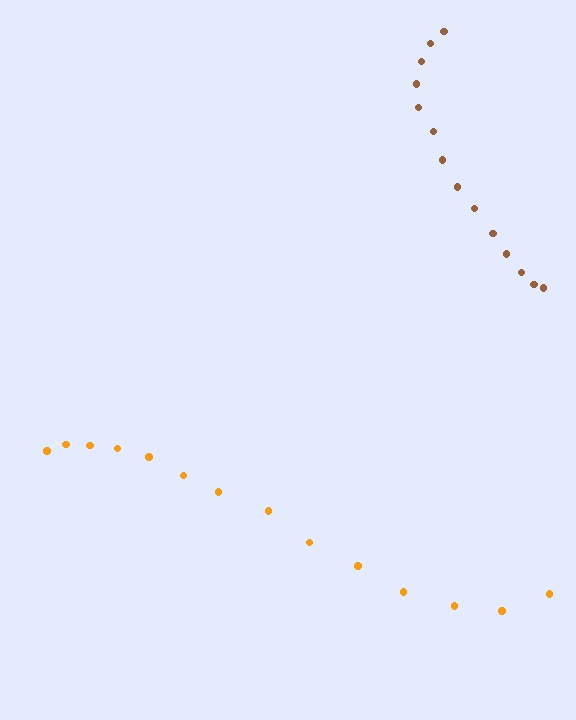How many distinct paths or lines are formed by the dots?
There are 2 distinct paths.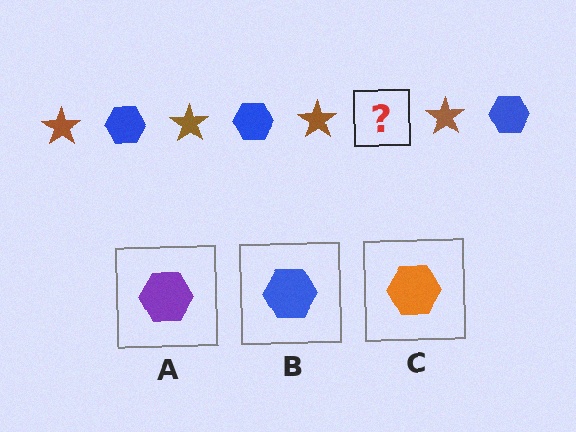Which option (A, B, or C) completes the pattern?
B.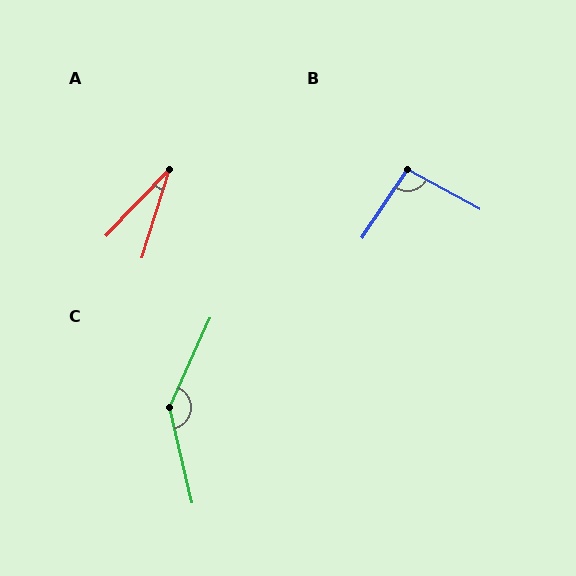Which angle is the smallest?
A, at approximately 26 degrees.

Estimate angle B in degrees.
Approximately 95 degrees.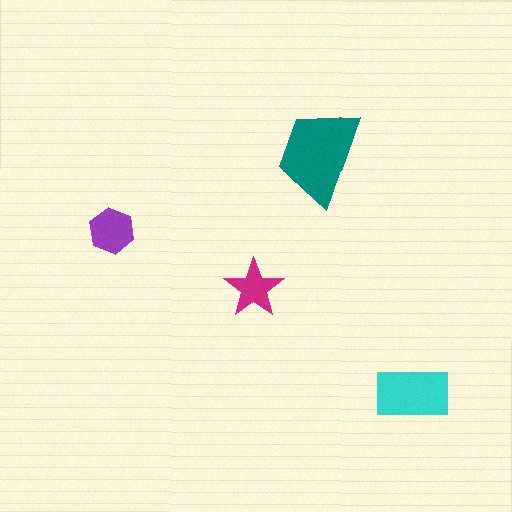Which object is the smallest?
The magenta star.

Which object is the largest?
The teal trapezoid.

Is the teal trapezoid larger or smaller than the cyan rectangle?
Larger.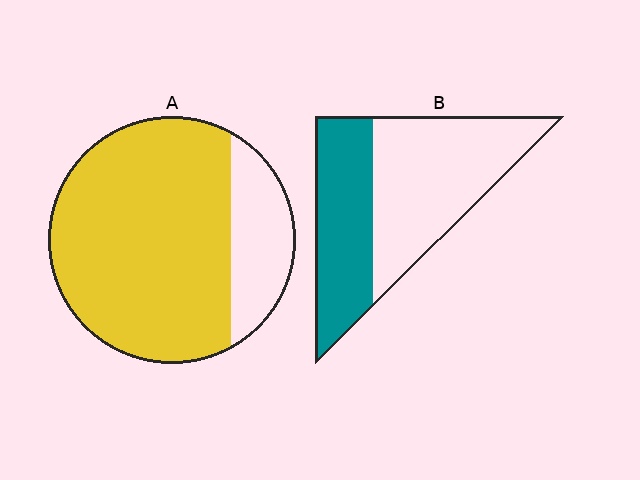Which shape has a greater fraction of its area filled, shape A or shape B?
Shape A.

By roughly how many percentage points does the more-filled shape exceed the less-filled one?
By roughly 40 percentage points (A over B).